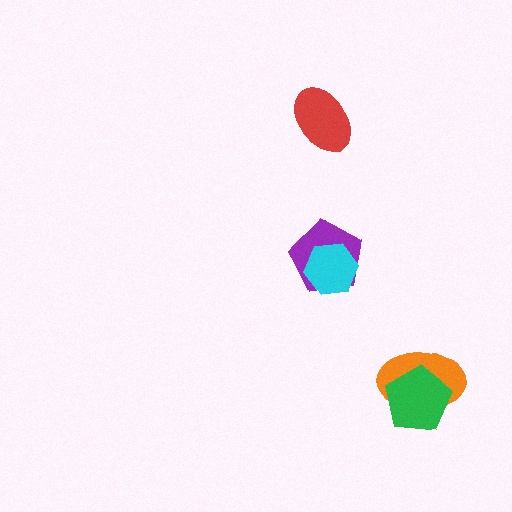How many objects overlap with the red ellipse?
0 objects overlap with the red ellipse.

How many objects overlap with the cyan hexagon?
1 object overlaps with the cyan hexagon.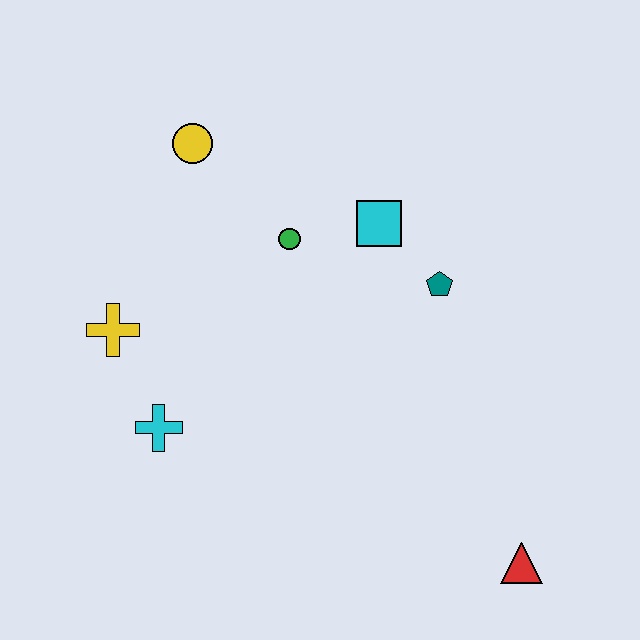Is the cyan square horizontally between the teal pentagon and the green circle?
Yes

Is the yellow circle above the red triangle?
Yes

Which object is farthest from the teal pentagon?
The yellow cross is farthest from the teal pentagon.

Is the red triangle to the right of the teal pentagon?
Yes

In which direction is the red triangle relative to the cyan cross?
The red triangle is to the right of the cyan cross.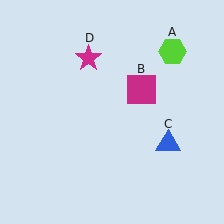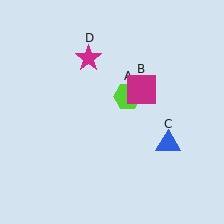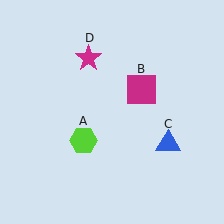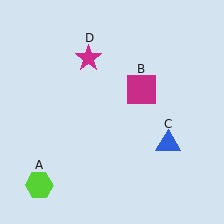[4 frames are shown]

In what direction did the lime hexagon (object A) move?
The lime hexagon (object A) moved down and to the left.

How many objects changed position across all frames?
1 object changed position: lime hexagon (object A).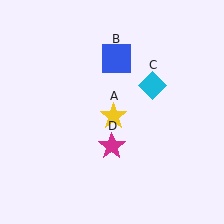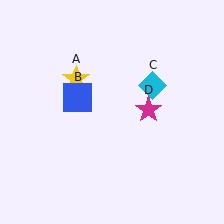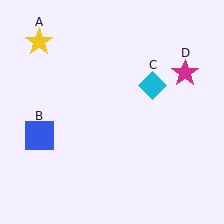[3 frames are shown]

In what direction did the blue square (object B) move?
The blue square (object B) moved down and to the left.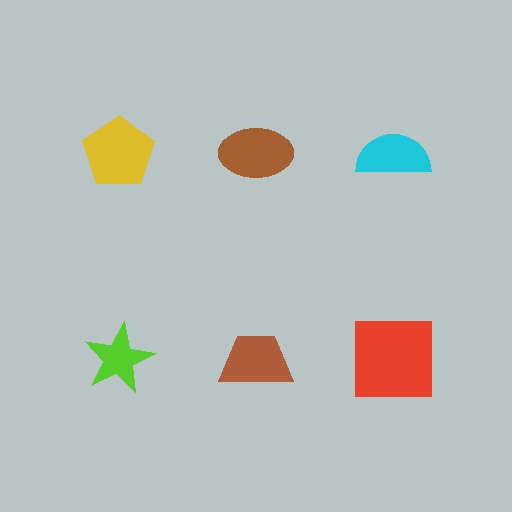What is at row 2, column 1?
A lime star.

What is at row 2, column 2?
A brown trapezoid.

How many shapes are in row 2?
3 shapes.